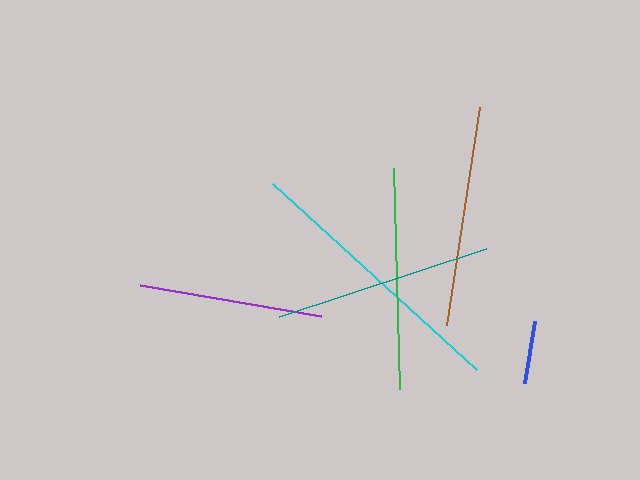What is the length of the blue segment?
The blue segment is approximately 62 pixels long.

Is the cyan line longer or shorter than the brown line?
The cyan line is longer than the brown line.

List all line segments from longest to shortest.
From longest to shortest: cyan, brown, green, teal, purple, blue.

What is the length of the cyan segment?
The cyan segment is approximately 276 pixels long.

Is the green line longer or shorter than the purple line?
The green line is longer than the purple line.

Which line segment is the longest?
The cyan line is the longest at approximately 276 pixels.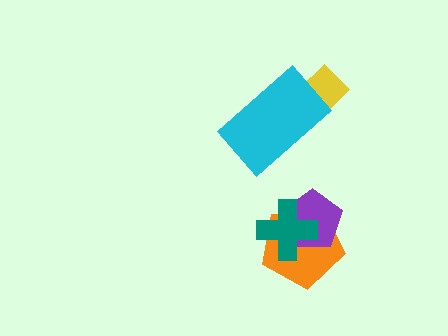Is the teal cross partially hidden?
No, no other shape covers it.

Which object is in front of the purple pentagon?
The teal cross is in front of the purple pentagon.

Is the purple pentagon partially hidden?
Yes, it is partially covered by another shape.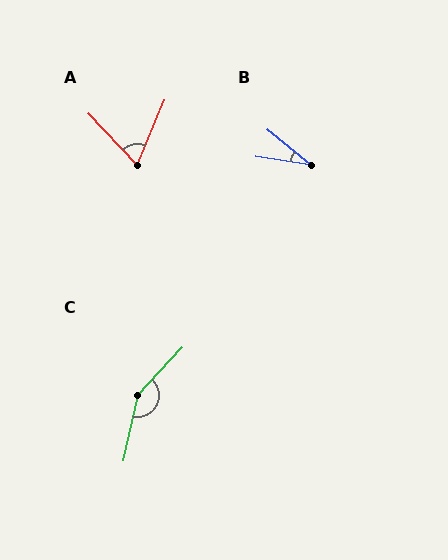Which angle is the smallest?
B, at approximately 30 degrees.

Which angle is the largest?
C, at approximately 149 degrees.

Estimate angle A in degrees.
Approximately 66 degrees.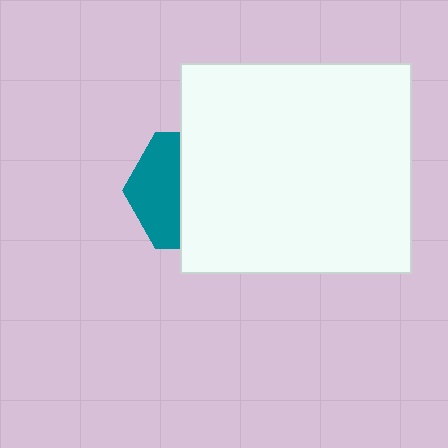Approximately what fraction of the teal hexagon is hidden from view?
Roughly 60% of the teal hexagon is hidden behind the white rectangle.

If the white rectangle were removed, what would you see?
You would see the complete teal hexagon.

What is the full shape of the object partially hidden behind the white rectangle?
The partially hidden object is a teal hexagon.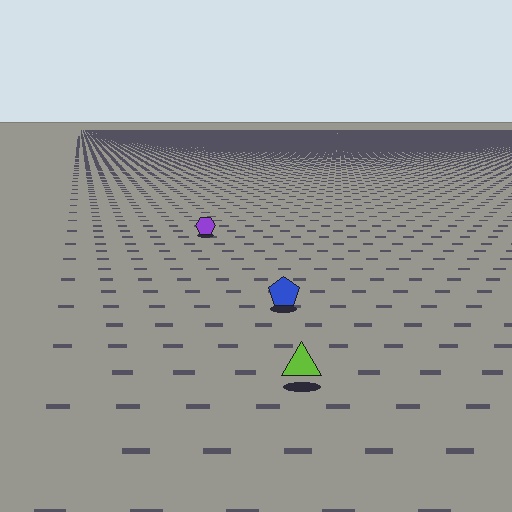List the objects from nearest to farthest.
From nearest to farthest: the lime triangle, the blue pentagon, the purple hexagon.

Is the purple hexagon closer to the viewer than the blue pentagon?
No. The blue pentagon is closer — you can tell from the texture gradient: the ground texture is coarser near it.